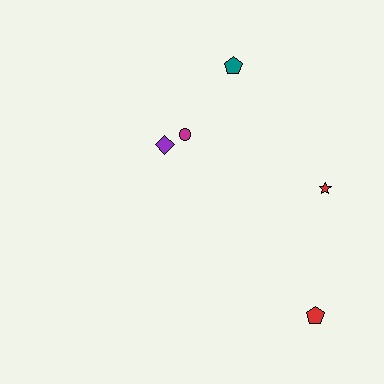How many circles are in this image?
There is 1 circle.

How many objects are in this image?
There are 5 objects.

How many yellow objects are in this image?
There are no yellow objects.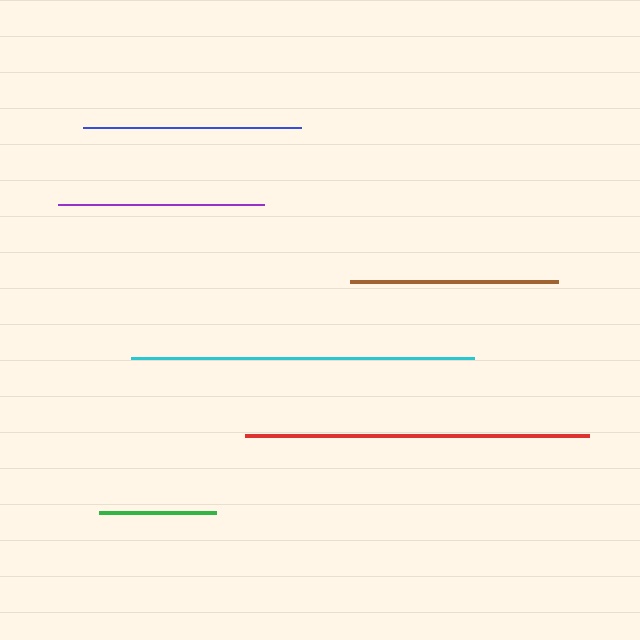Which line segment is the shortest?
The green line is the shortest at approximately 118 pixels.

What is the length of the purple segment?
The purple segment is approximately 206 pixels long.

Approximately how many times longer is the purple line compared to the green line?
The purple line is approximately 1.7 times the length of the green line.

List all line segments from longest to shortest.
From longest to shortest: red, cyan, blue, brown, purple, green.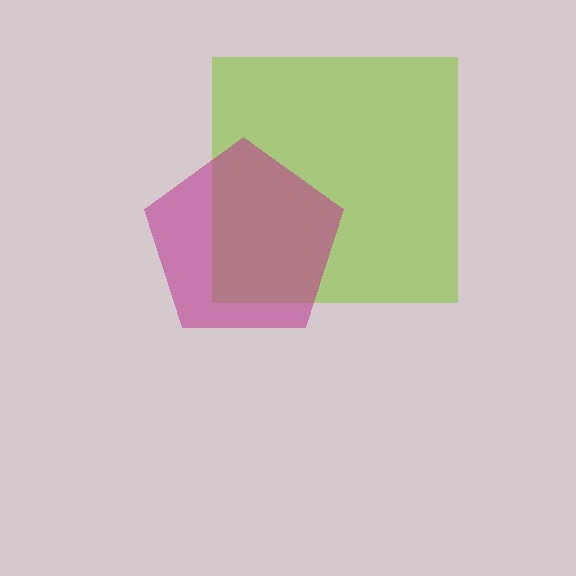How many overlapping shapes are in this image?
There are 2 overlapping shapes in the image.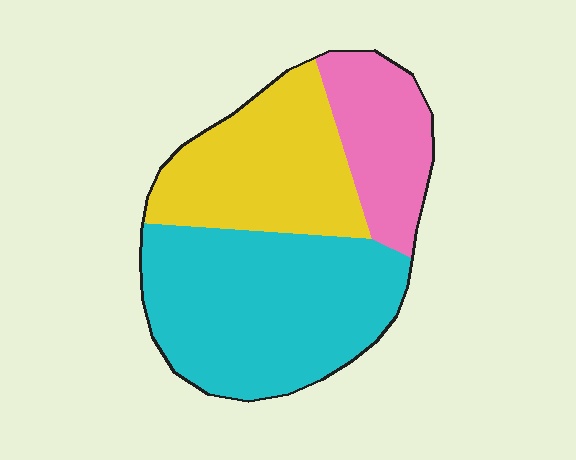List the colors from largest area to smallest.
From largest to smallest: cyan, yellow, pink.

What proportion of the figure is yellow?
Yellow takes up between a quarter and a half of the figure.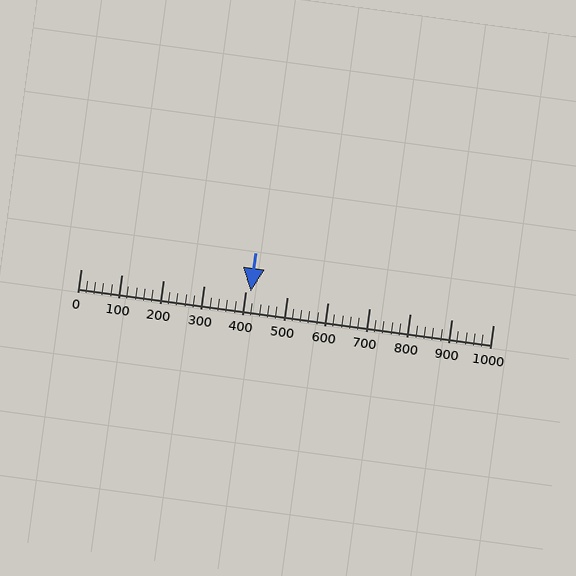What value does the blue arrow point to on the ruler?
The blue arrow points to approximately 413.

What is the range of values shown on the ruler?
The ruler shows values from 0 to 1000.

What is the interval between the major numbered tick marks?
The major tick marks are spaced 100 units apart.